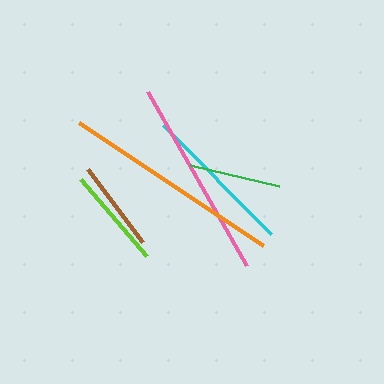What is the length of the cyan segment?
The cyan segment is approximately 153 pixels long.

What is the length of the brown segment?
The brown segment is approximately 92 pixels long.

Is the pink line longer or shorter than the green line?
The pink line is longer than the green line.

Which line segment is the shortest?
The green line is the shortest at approximately 91 pixels.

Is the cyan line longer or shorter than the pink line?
The pink line is longer than the cyan line.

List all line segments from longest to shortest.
From longest to shortest: orange, pink, cyan, lime, brown, green.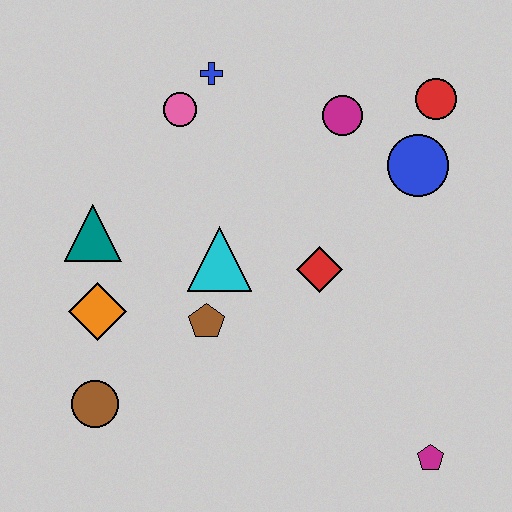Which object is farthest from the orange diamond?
The red circle is farthest from the orange diamond.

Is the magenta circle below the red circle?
Yes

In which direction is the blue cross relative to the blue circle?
The blue cross is to the left of the blue circle.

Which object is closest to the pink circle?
The blue cross is closest to the pink circle.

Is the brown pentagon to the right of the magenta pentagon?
No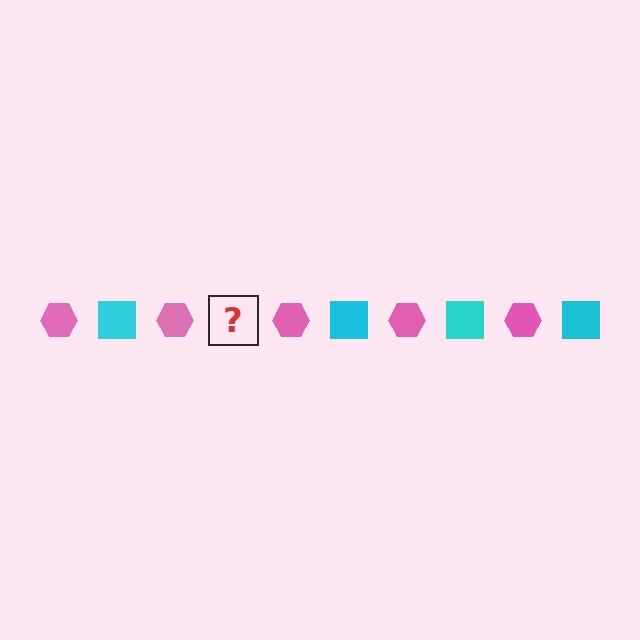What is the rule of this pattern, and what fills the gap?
The rule is that the pattern alternates between pink hexagon and cyan square. The gap should be filled with a cyan square.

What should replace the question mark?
The question mark should be replaced with a cyan square.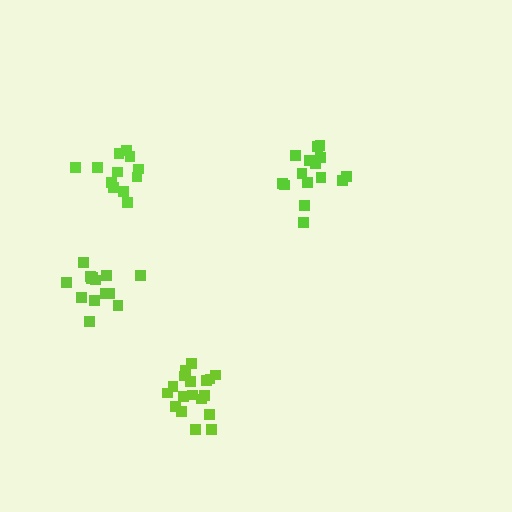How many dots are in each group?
Group 1: 18 dots, Group 2: 15 dots, Group 3: 15 dots, Group 4: 12 dots (60 total).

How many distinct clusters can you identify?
There are 4 distinct clusters.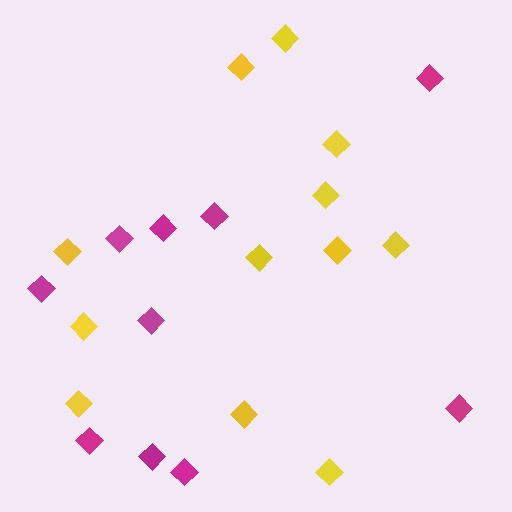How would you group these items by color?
There are 2 groups: one group of yellow diamonds (12) and one group of magenta diamonds (10).